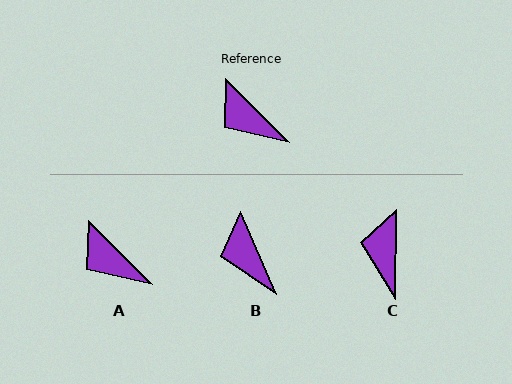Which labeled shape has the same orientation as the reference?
A.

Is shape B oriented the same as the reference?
No, it is off by about 21 degrees.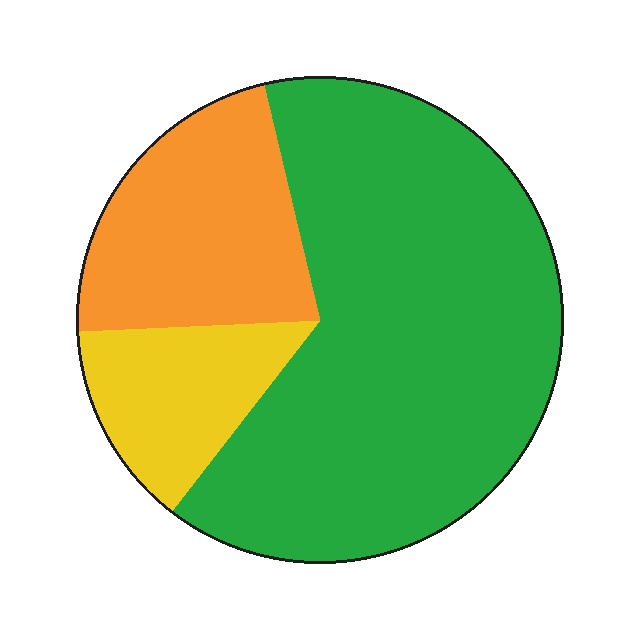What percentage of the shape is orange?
Orange takes up about one fifth (1/5) of the shape.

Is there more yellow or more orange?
Orange.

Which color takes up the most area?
Green, at roughly 65%.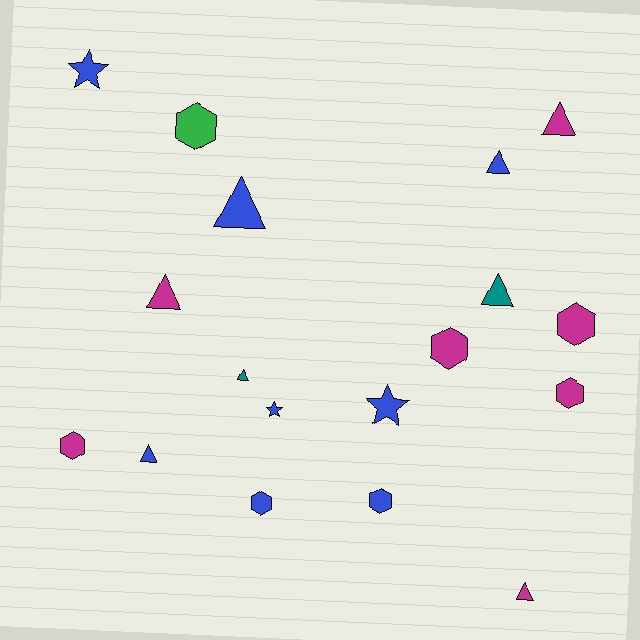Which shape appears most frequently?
Triangle, with 8 objects.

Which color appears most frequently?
Blue, with 8 objects.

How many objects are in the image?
There are 18 objects.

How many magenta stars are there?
There are no magenta stars.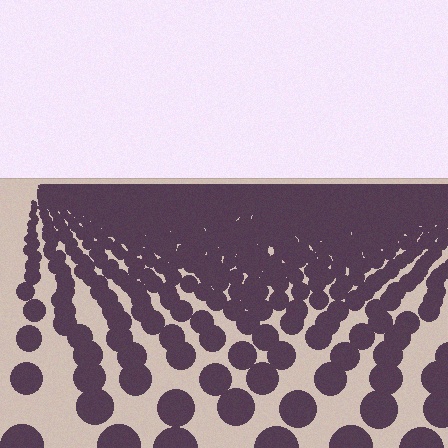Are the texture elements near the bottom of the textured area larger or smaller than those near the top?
Larger. Near the bottom, elements are closer to the viewer and appear at a bigger on-screen size.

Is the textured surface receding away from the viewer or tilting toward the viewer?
The surface is receding away from the viewer. Texture elements get smaller and denser toward the top.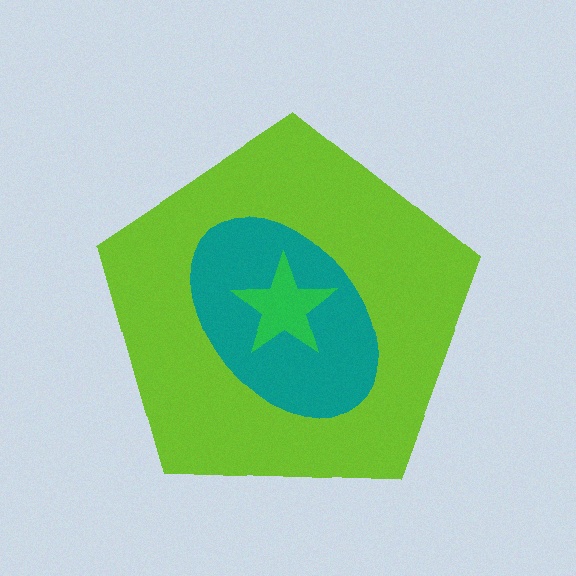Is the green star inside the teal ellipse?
Yes.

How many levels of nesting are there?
3.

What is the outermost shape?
The lime pentagon.